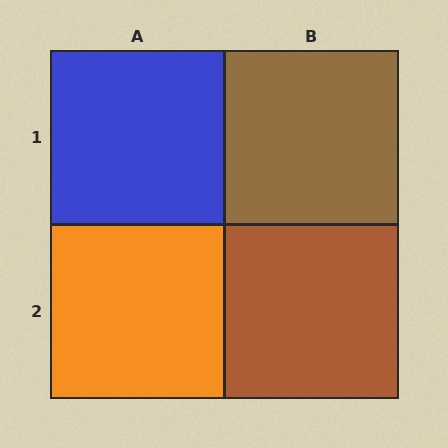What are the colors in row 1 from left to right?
Blue, brown.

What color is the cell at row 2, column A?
Orange.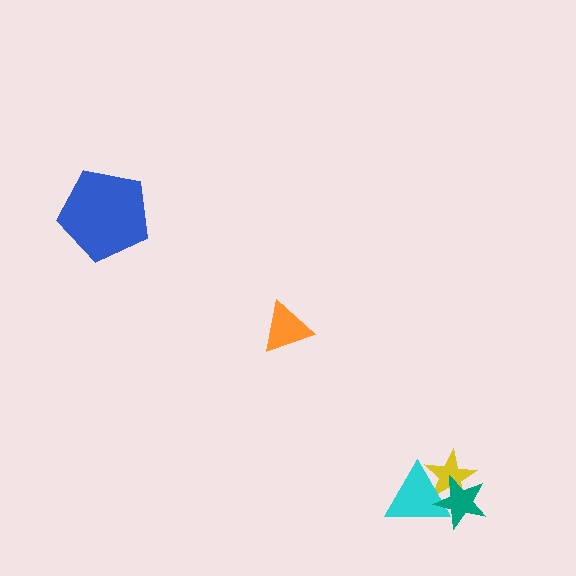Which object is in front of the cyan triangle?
The teal star is in front of the cyan triangle.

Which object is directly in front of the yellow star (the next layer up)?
The cyan triangle is directly in front of the yellow star.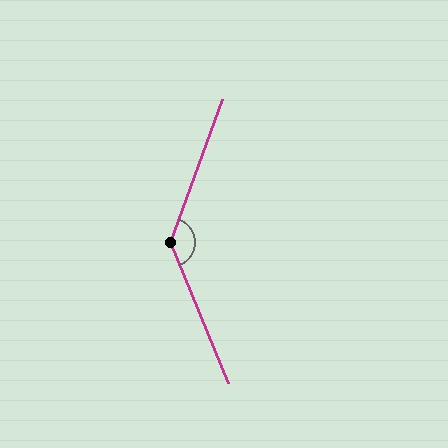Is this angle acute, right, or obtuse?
It is obtuse.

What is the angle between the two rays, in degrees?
Approximately 138 degrees.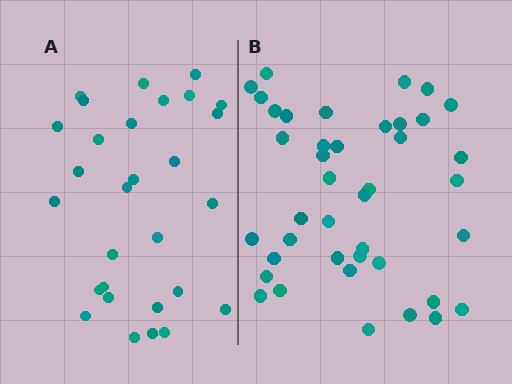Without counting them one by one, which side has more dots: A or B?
Region B (the right region) has more dots.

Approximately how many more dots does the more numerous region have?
Region B has roughly 12 or so more dots than region A.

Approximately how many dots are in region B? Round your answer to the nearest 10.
About 40 dots. (The exact count is 41, which rounds to 40.)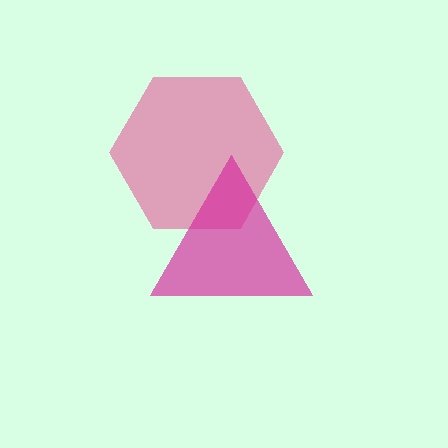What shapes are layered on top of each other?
The layered shapes are: a pink hexagon, a magenta triangle.